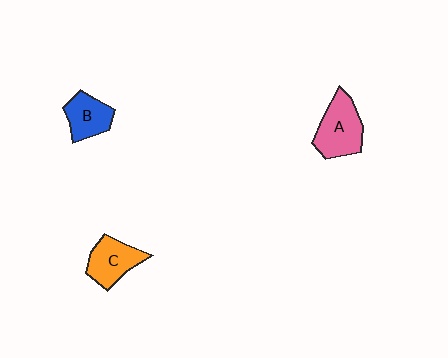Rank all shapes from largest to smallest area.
From largest to smallest: A (pink), C (orange), B (blue).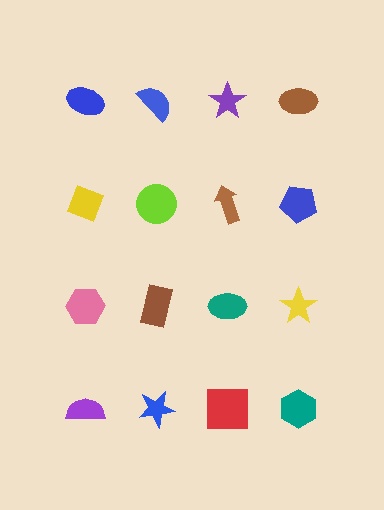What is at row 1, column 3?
A purple star.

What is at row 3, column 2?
A brown rectangle.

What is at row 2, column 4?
A blue pentagon.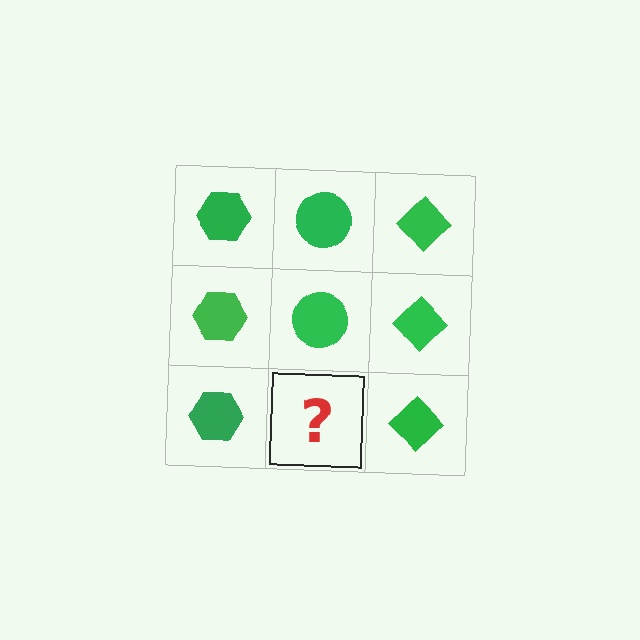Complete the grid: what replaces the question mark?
The question mark should be replaced with a green circle.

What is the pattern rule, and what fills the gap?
The rule is that each column has a consistent shape. The gap should be filled with a green circle.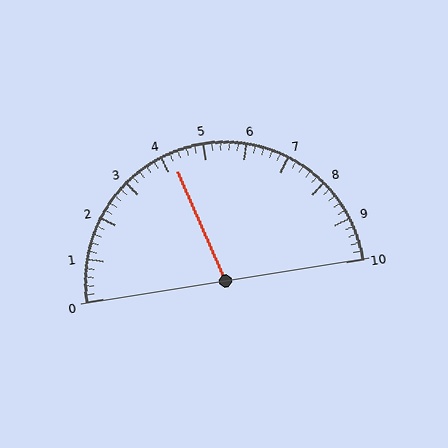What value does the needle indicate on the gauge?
The needle indicates approximately 4.2.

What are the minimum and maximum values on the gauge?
The gauge ranges from 0 to 10.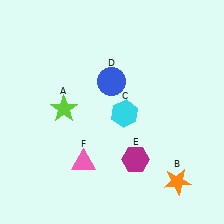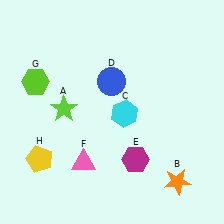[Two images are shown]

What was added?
A lime hexagon (G), a yellow pentagon (H) were added in Image 2.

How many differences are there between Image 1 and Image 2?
There are 2 differences between the two images.